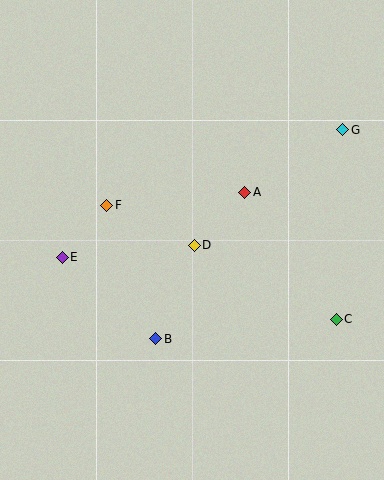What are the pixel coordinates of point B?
Point B is at (156, 339).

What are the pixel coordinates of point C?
Point C is at (336, 319).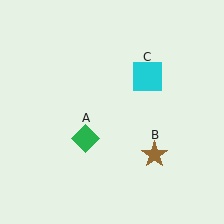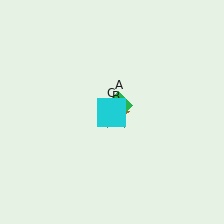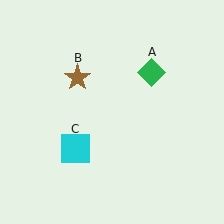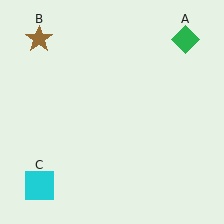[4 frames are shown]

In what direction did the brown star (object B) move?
The brown star (object B) moved up and to the left.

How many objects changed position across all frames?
3 objects changed position: green diamond (object A), brown star (object B), cyan square (object C).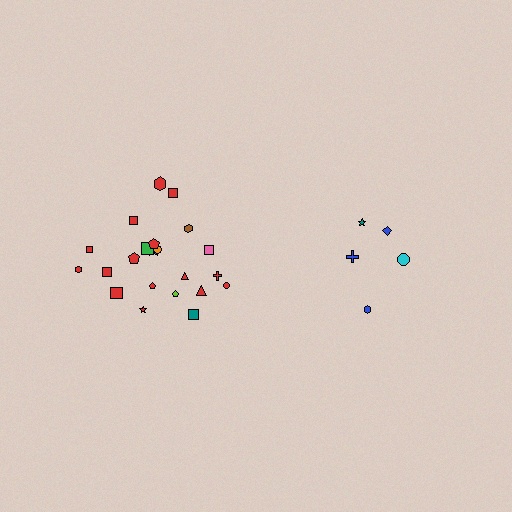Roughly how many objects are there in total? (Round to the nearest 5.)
Roughly 25 objects in total.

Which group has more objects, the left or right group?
The left group.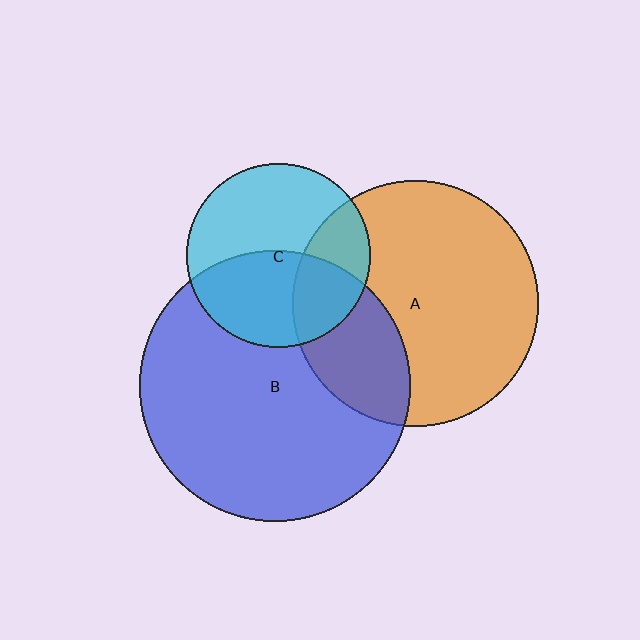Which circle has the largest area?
Circle B (blue).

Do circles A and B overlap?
Yes.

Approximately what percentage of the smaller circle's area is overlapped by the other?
Approximately 30%.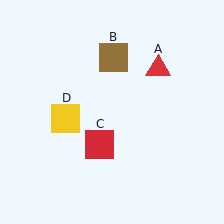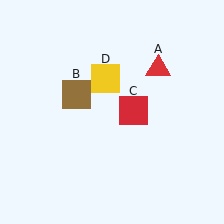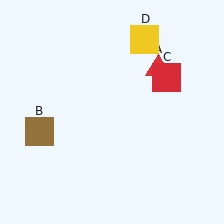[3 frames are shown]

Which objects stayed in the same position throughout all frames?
Red triangle (object A) remained stationary.